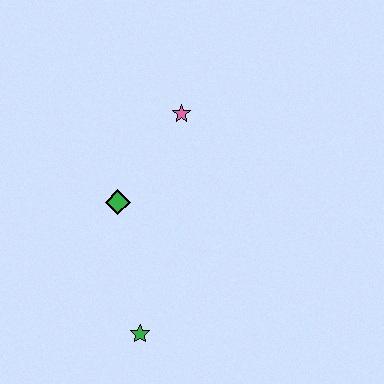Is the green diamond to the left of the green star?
Yes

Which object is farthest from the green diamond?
The green star is farthest from the green diamond.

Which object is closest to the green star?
The green diamond is closest to the green star.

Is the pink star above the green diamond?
Yes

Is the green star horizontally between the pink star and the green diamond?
Yes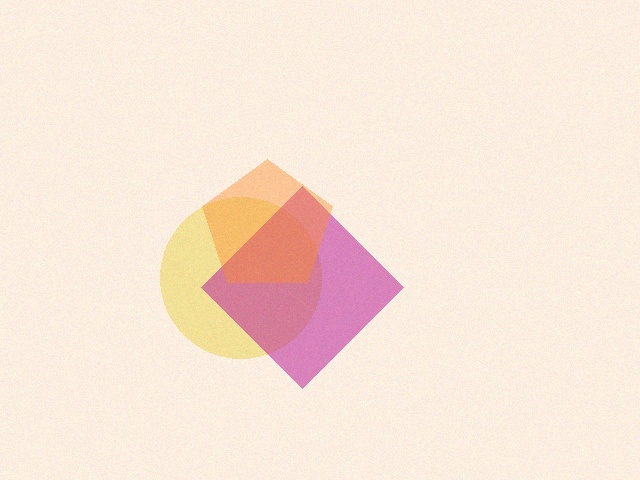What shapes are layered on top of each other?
The layered shapes are: a yellow circle, a magenta diamond, an orange pentagon.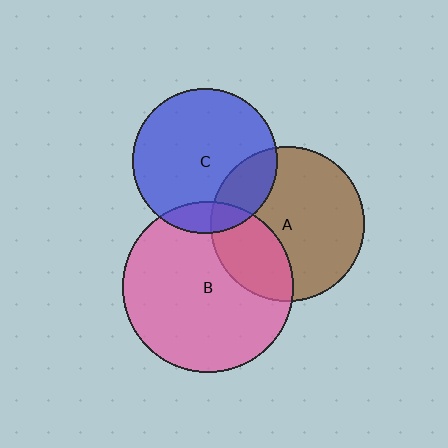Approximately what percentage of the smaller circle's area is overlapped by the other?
Approximately 30%.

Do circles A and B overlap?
Yes.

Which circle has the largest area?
Circle B (pink).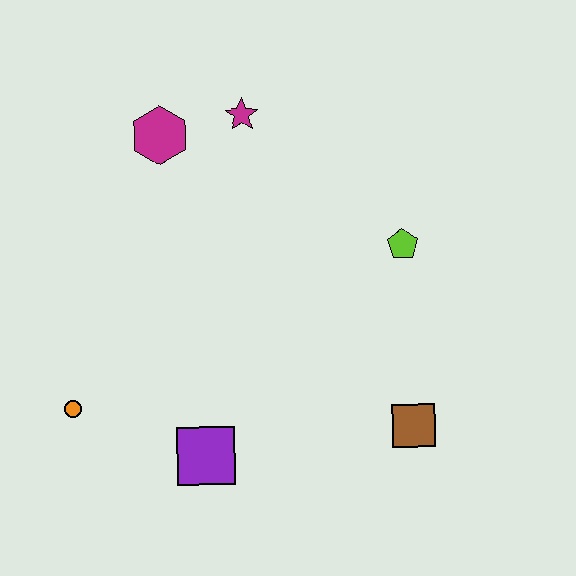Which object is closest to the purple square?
The orange circle is closest to the purple square.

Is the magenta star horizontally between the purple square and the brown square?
Yes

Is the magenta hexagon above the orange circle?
Yes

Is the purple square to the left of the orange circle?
No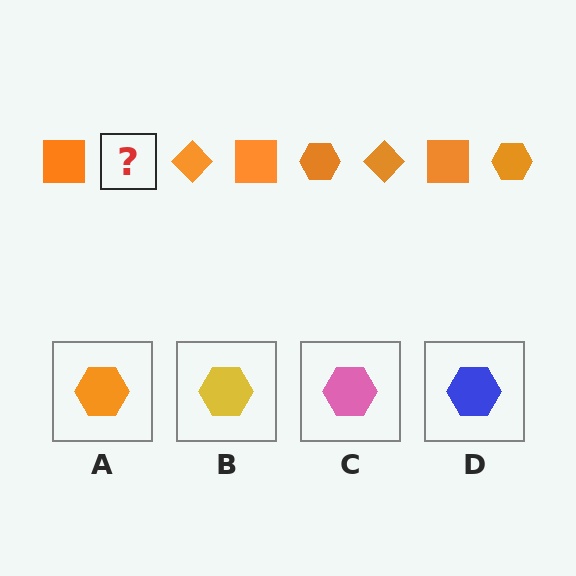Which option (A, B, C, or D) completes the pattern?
A.